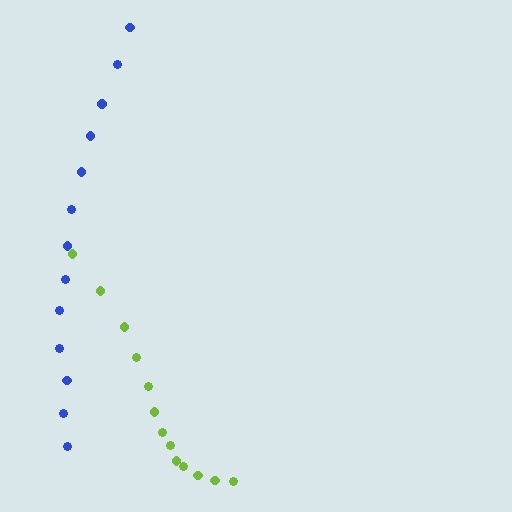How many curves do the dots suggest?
There are 2 distinct paths.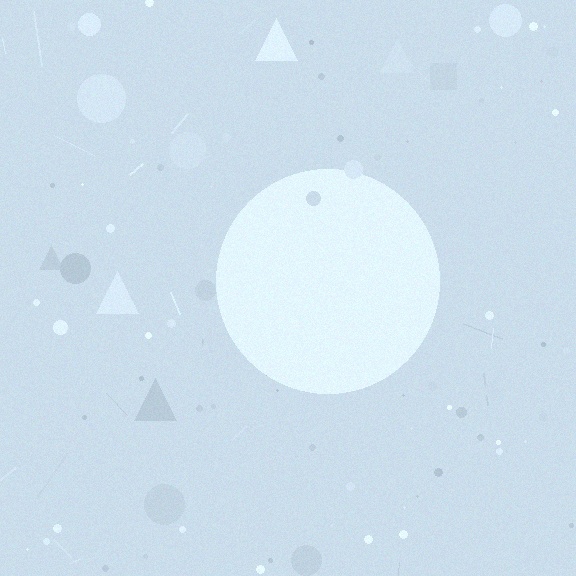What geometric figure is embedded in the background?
A circle is embedded in the background.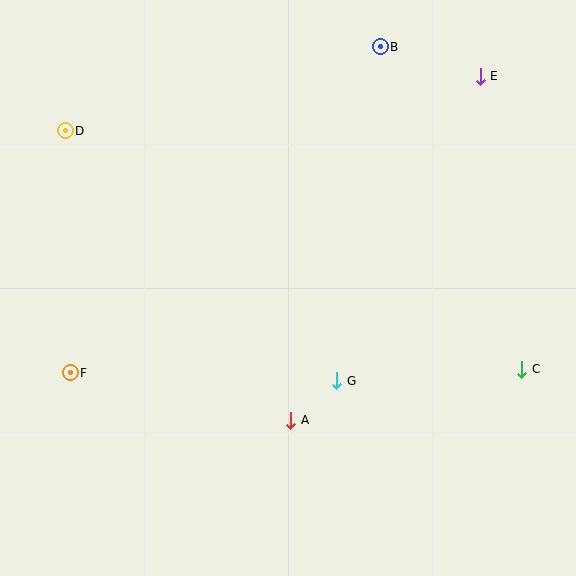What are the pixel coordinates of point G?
Point G is at (337, 381).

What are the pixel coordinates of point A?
Point A is at (291, 420).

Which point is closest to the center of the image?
Point G at (337, 381) is closest to the center.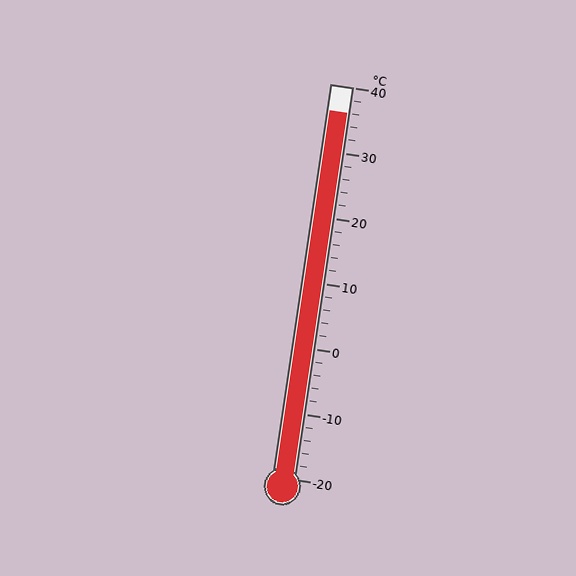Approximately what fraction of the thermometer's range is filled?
The thermometer is filled to approximately 95% of its range.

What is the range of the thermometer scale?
The thermometer scale ranges from -20°C to 40°C.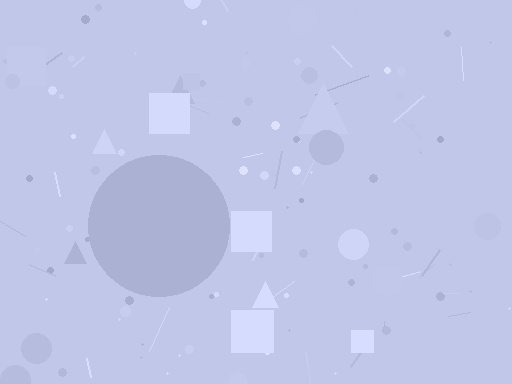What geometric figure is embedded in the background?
A circle is embedded in the background.